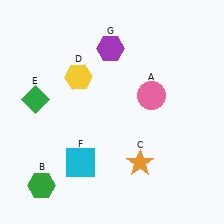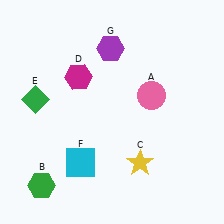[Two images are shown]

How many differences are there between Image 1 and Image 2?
There are 2 differences between the two images.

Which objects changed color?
C changed from orange to yellow. D changed from yellow to magenta.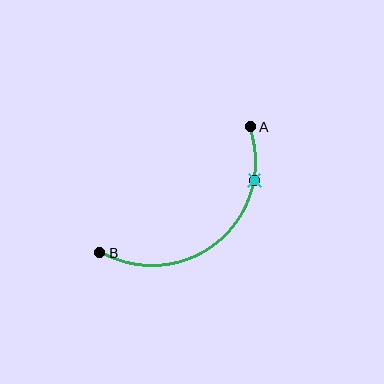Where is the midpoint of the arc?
The arc midpoint is the point on the curve farthest from the straight line joining A and B. It sits below and to the right of that line.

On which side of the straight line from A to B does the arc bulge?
The arc bulges below and to the right of the straight line connecting A and B.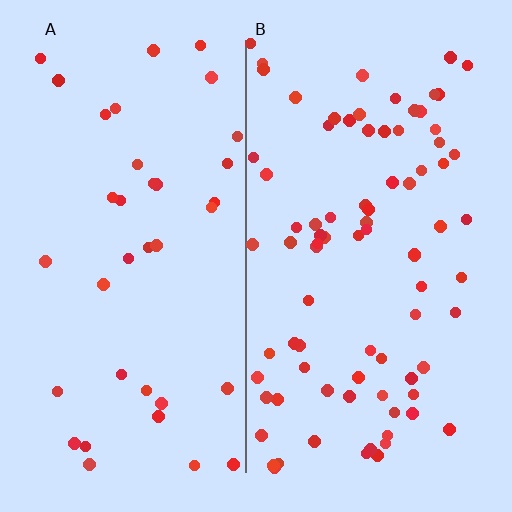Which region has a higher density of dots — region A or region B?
B (the right).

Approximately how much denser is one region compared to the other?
Approximately 2.3× — region B over region A.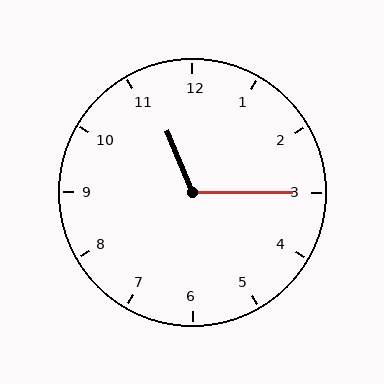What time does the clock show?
11:15.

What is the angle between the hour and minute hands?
Approximately 112 degrees.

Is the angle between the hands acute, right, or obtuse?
It is obtuse.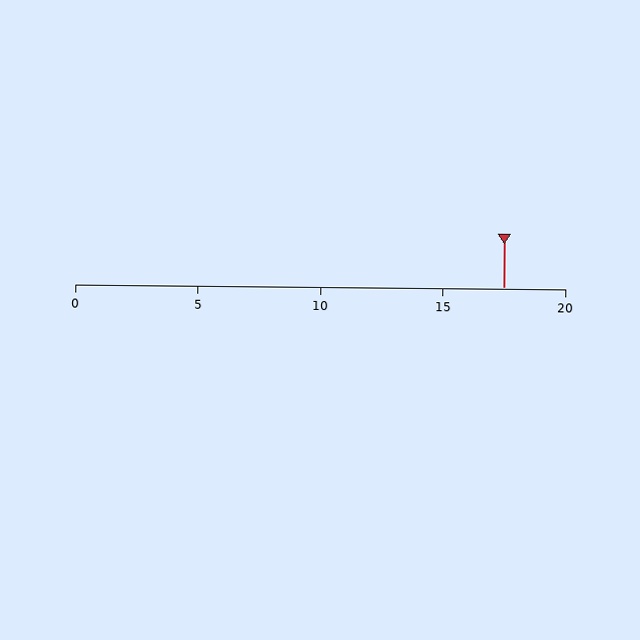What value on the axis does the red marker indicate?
The marker indicates approximately 17.5.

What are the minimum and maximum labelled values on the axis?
The axis runs from 0 to 20.